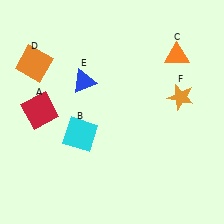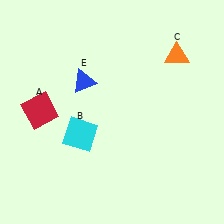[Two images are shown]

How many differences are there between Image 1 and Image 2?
There are 2 differences between the two images.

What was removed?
The orange square (D), the orange star (F) were removed in Image 2.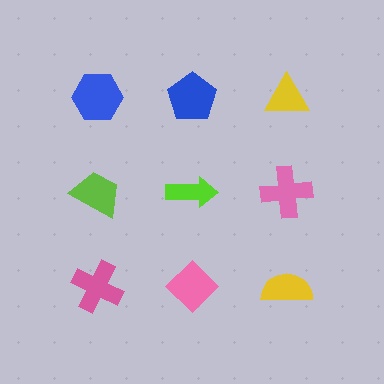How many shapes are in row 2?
3 shapes.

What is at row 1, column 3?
A yellow triangle.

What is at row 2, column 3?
A pink cross.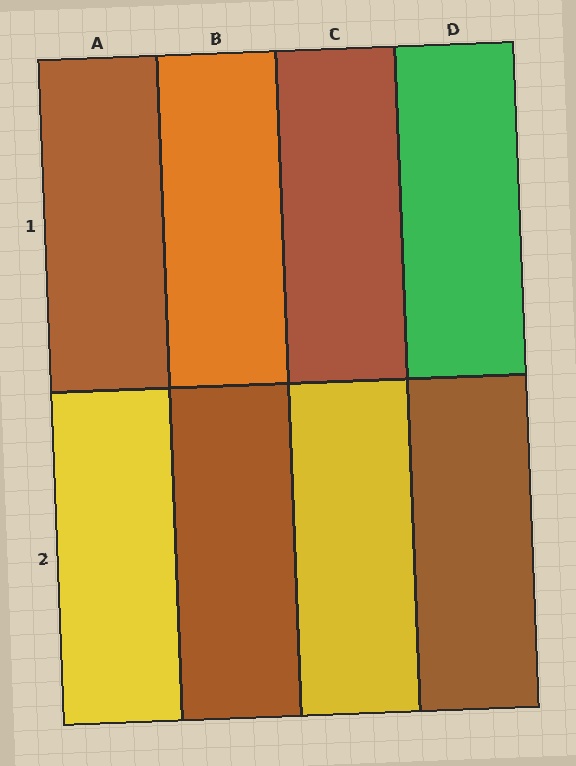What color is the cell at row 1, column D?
Green.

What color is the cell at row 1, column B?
Orange.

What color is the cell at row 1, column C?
Brown.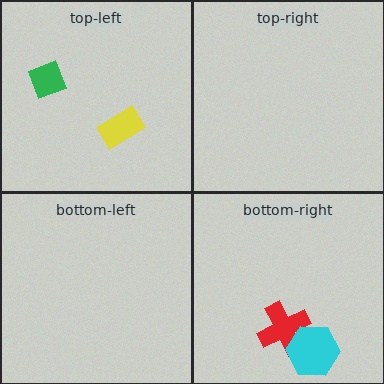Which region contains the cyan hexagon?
The bottom-right region.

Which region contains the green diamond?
The top-left region.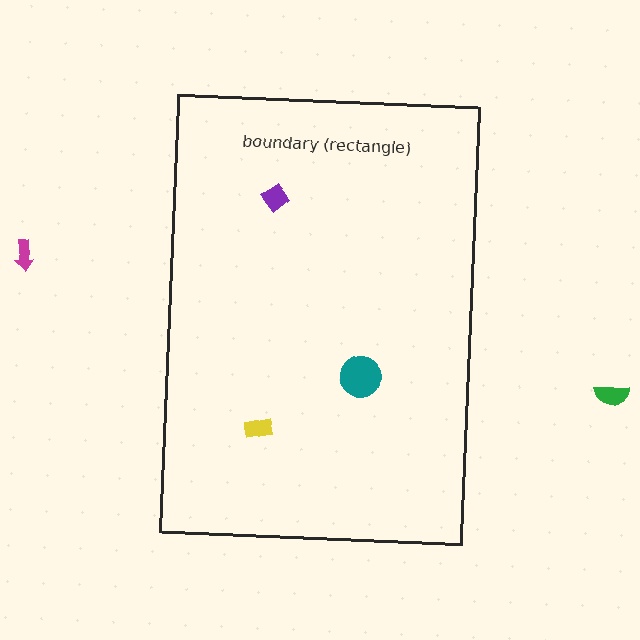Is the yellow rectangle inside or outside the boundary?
Inside.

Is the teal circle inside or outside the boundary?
Inside.